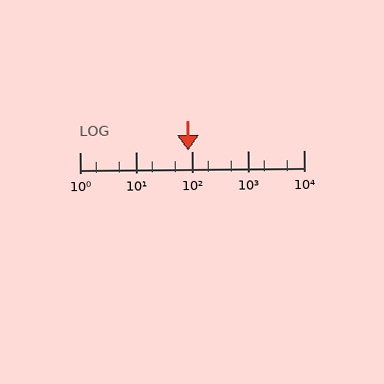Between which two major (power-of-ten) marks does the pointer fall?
The pointer is between 10 and 100.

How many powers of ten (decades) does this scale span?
The scale spans 4 decades, from 1 to 10000.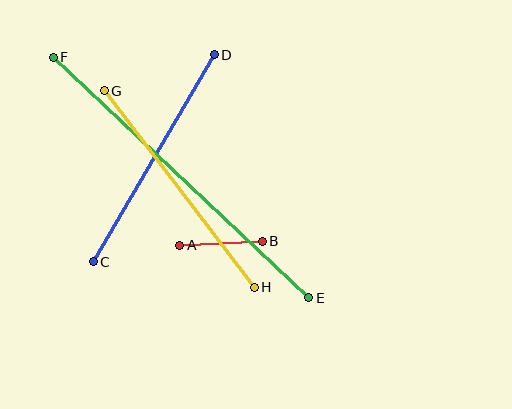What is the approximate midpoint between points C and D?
The midpoint is at approximately (154, 158) pixels.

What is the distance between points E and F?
The distance is approximately 351 pixels.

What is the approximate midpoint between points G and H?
The midpoint is at approximately (179, 189) pixels.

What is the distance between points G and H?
The distance is approximately 247 pixels.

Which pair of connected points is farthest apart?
Points E and F are farthest apart.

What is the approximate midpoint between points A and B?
The midpoint is at approximately (221, 243) pixels.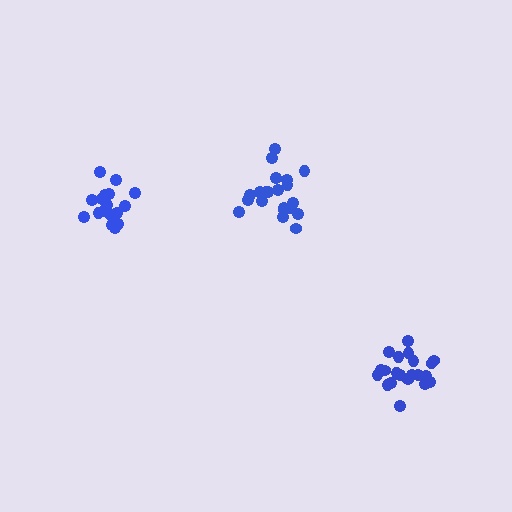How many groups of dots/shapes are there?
There are 3 groups.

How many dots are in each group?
Group 1: 21 dots, Group 2: 21 dots, Group 3: 19 dots (61 total).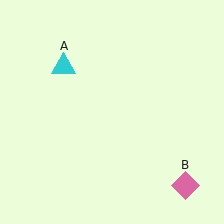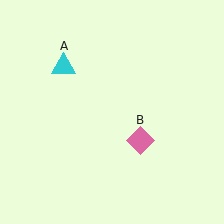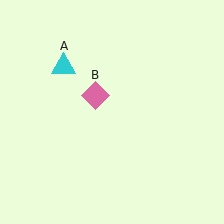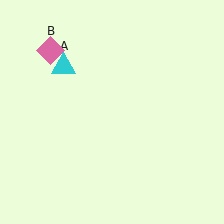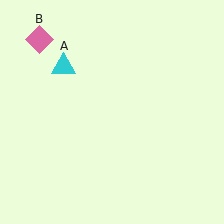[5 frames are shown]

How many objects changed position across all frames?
1 object changed position: pink diamond (object B).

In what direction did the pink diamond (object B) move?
The pink diamond (object B) moved up and to the left.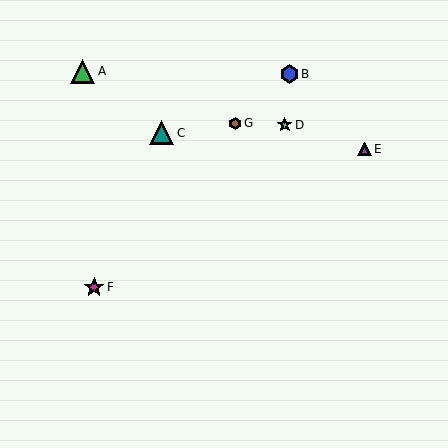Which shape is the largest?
The teal triangle (labeled C) is the largest.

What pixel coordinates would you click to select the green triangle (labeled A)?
Click at (82, 71) to select the green triangle A.